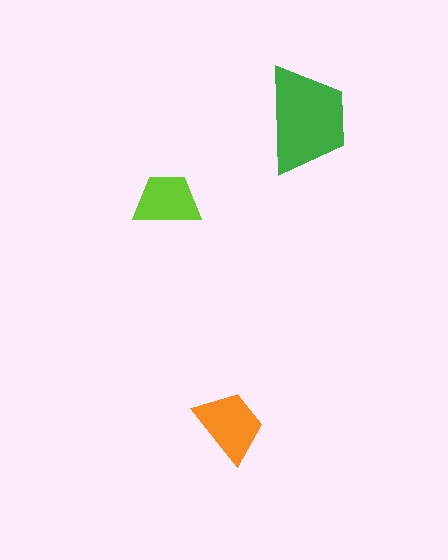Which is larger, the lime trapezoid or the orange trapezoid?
The orange one.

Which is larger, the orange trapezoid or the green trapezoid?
The green one.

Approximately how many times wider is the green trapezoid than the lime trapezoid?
About 1.5 times wider.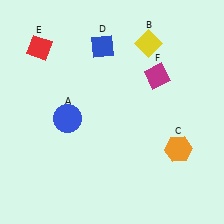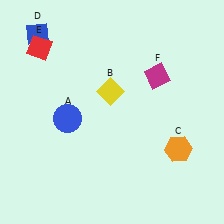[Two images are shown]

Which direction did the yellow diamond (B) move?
The yellow diamond (B) moved down.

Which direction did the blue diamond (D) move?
The blue diamond (D) moved left.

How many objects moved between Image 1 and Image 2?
2 objects moved between the two images.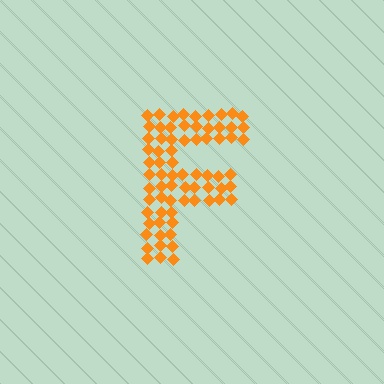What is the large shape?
The large shape is the letter F.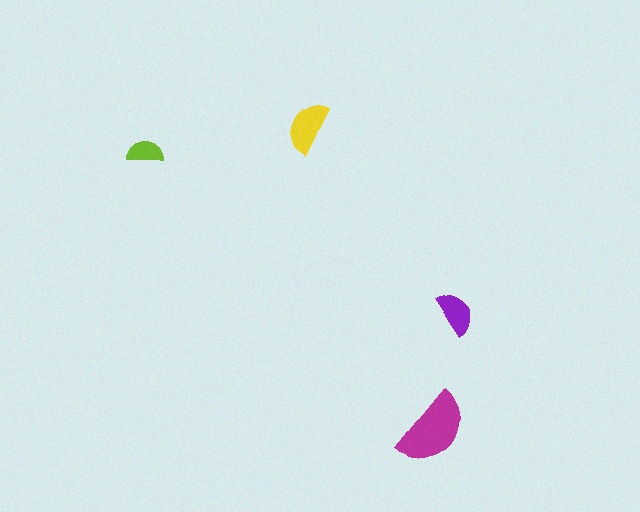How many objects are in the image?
There are 4 objects in the image.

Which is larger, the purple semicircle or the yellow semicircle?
The yellow one.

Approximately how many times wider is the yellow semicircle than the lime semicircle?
About 1.5 times wider.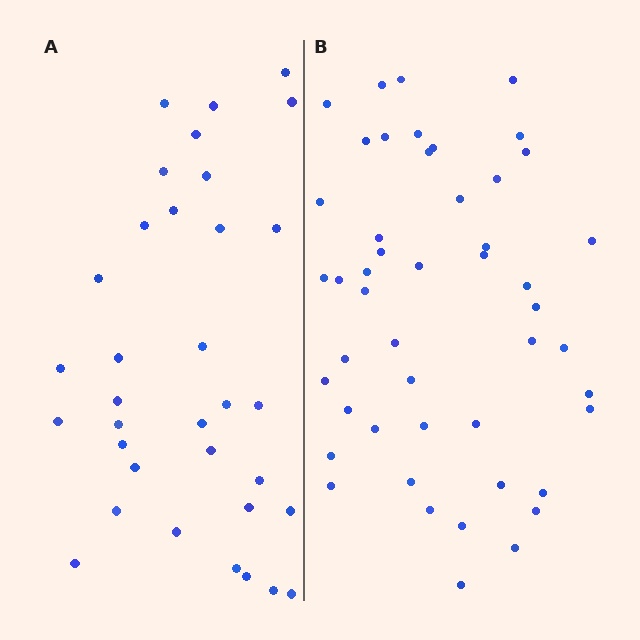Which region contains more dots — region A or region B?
Region B (the right region) has more dots.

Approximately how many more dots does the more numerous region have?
Region B has approximately 15 more dots than region A.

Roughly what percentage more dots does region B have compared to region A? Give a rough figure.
About 40% more.